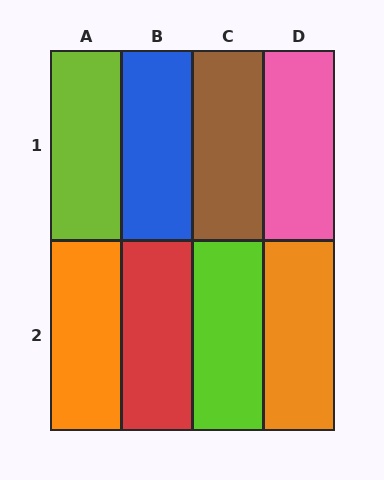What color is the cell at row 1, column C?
Brown.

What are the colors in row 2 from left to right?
Orange, red, lime, orange.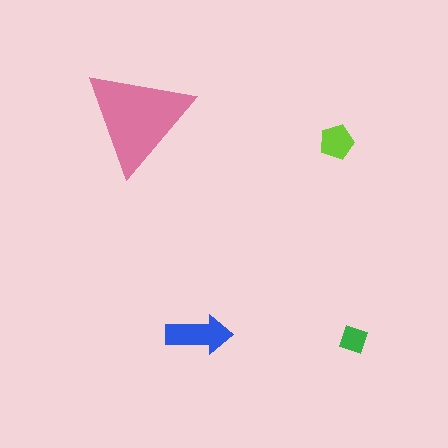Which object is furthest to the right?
The green diamond is rightmost.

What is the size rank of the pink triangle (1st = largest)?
1st.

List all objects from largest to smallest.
The pink triangle, the blue arrow, the lime pentagon, the green diamond.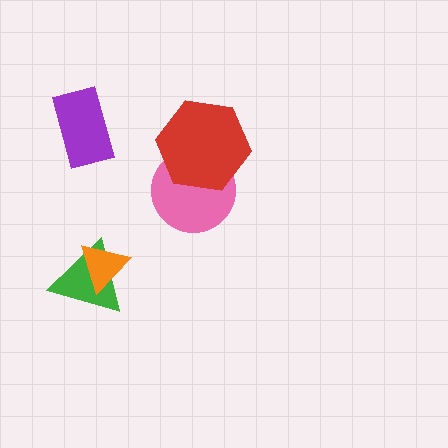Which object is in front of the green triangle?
The orange triangle is in front of the green triangle.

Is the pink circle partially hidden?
Yes, it is partially covered by another shape.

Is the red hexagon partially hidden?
No, no other shape covers it.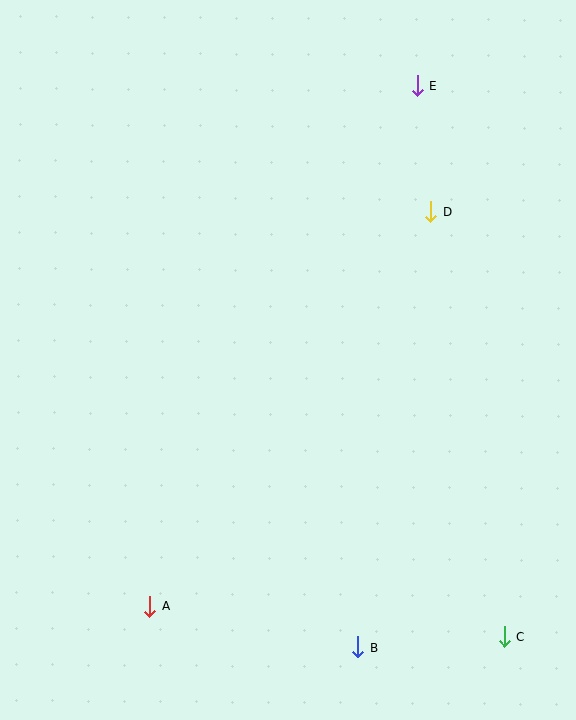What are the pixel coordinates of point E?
Point E is at (417, 86).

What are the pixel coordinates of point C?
Point C is at (504, 636).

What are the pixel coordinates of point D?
Point D is at (431, 212).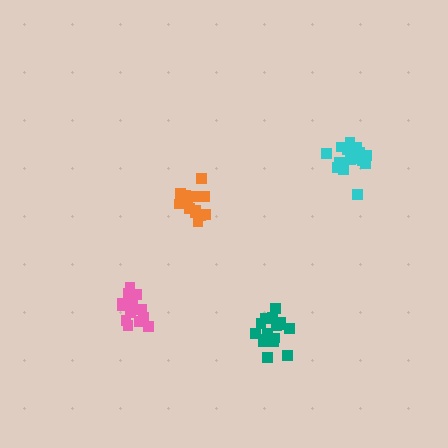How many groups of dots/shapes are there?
There are 4 groups.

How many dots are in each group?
Group 1: 14 dots, Group 2: 20 dots, Group 3: 14 dots, Group 4: 17 dots (65 total).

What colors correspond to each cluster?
The clusters are colored: orange, cyan, pink, teal.